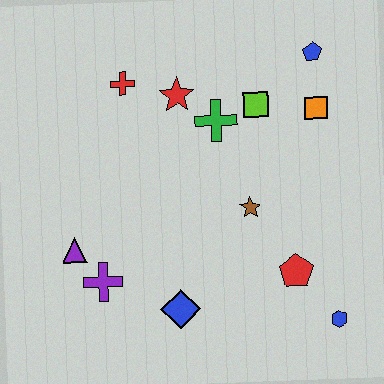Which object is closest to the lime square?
The green cross is closest to the lime square.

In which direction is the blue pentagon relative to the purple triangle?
The blue pentagon is to the right of the purple triangle.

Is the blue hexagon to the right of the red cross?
Yes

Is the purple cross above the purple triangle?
No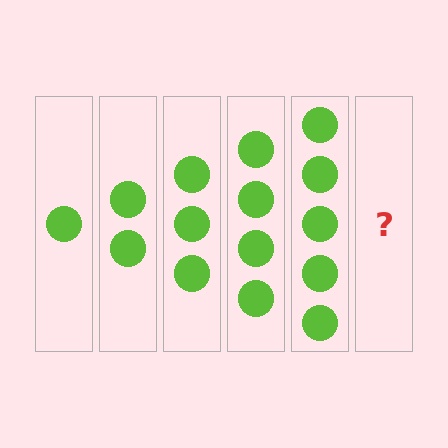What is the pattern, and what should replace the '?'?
The pattern is that each step adds one more circle. The '?' should be 6 circles.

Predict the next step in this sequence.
The next step is 6 circles.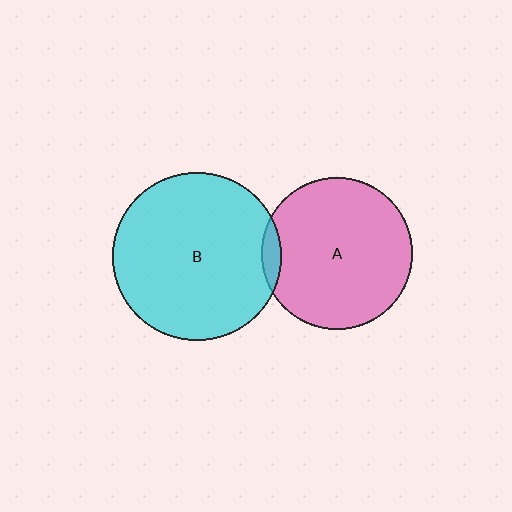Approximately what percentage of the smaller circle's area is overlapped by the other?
Approximately 5%.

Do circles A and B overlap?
Yes.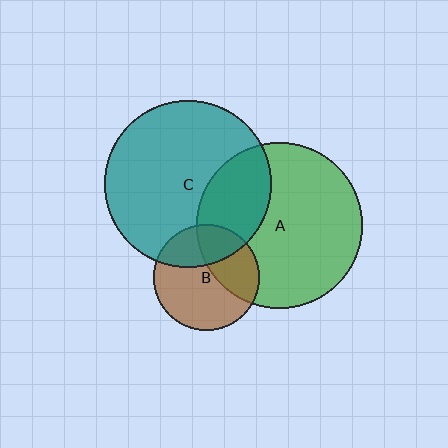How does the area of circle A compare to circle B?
Approximately 2.4 times.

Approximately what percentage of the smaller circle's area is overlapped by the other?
Approximately 35%.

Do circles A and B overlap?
Yes.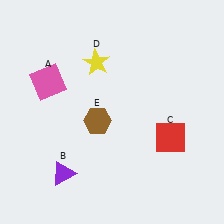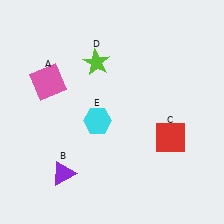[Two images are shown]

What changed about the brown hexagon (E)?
In Image 1, E is brown. In Image 2, it changed to cyan.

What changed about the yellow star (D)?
In Image 1, D is yellow. In Image 2, it changed to lime.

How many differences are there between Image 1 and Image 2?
There are 2 differences between the two images.